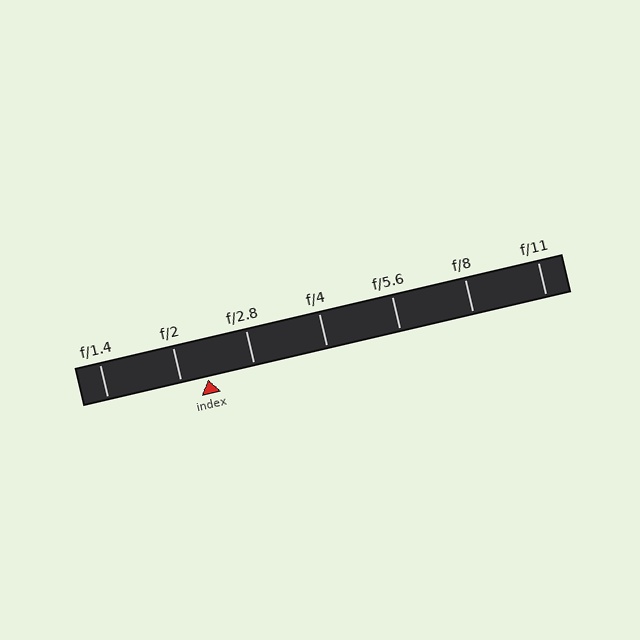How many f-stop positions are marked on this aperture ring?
There are 7 f-stop positions marked.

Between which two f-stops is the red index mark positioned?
The index mark is between f/2 and f/2.8.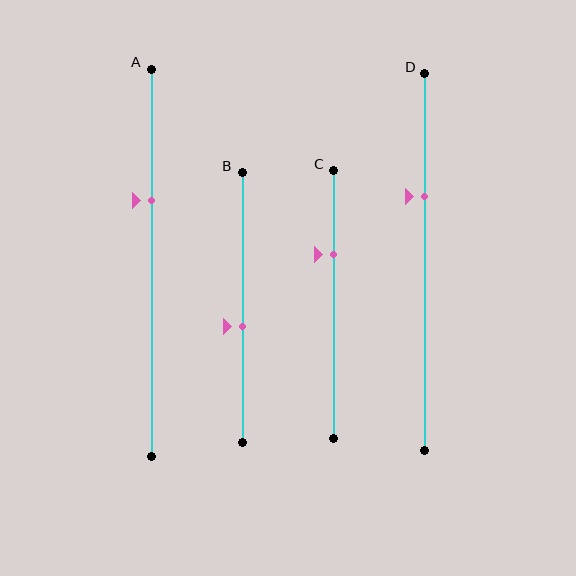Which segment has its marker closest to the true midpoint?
Segment B has its marker closest to the true midpoint.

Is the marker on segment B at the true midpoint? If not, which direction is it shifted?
No, the marker on segment B is shifted downward by about 7% of the segment length.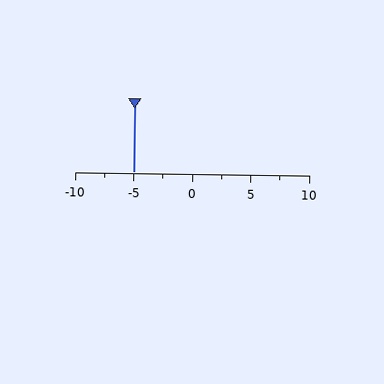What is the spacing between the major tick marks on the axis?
The major ticks are spaced 5 apart.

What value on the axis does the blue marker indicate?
The marker indicates approximately -5.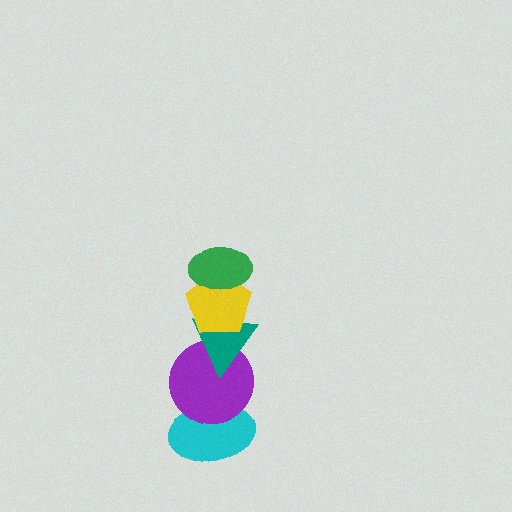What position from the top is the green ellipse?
The green ellipse is 1st from the top.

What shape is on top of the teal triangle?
The yellow pentagon is on top of the teal triangle.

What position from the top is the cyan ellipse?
The cyan ellipse is 5th from the top.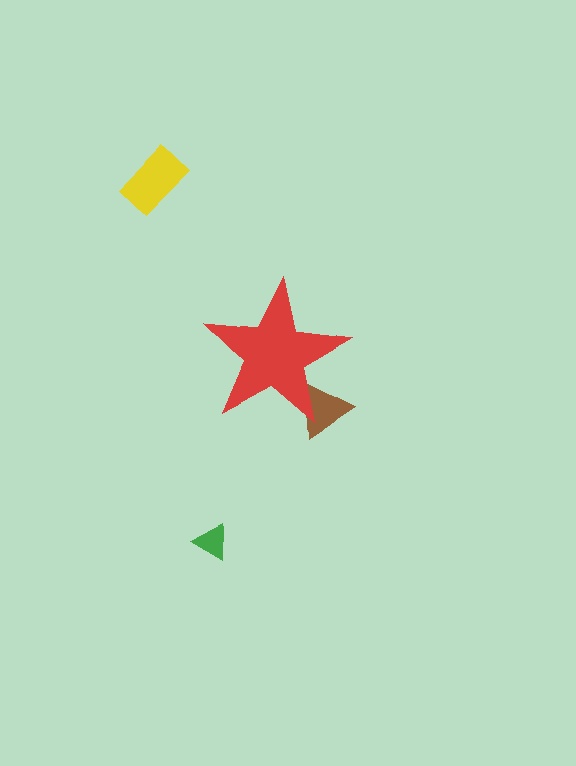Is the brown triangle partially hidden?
Yes, the brown triangle is partially hidden behind the red star.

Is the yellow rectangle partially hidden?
No, the yellow rectangle is fully visible.